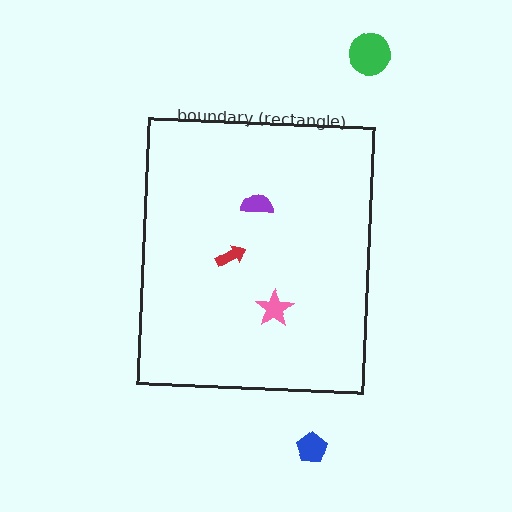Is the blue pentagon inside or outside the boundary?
Outside.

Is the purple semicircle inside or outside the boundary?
Inside.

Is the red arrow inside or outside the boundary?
Inside.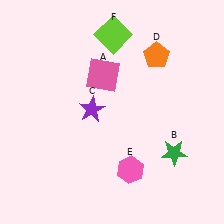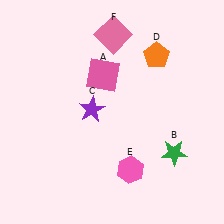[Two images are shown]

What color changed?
The square (F) changed from lime in Image 1 to pink in Image 2.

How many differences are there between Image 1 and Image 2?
There is 1 difference between the two images.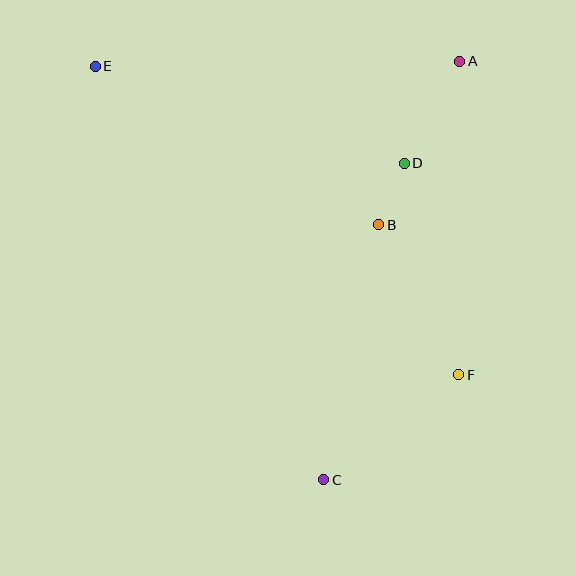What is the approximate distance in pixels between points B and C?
The distance between B and C is approximately 261 pixels.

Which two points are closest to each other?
Points B and D are closest to each other.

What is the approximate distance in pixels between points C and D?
The distance between C and D is approximately 327 pixels.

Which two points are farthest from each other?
Points E and F are farthest from each other.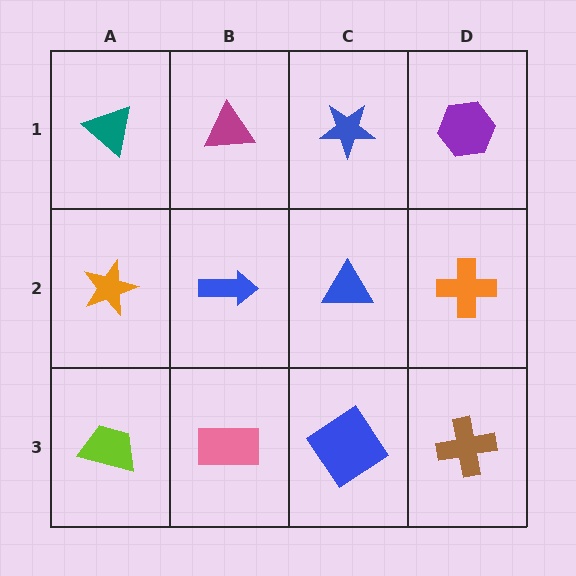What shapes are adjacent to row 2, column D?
A purple hexagon (row 1, column D), a brown cross (row 3, column D), a blue triangle (row 2, column C).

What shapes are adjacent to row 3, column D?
An orange cross (row 2, column D), a blue diamond (row 3, column C).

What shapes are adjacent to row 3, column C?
A blue triangle (row 2, column C), a pink rectangle (row 3, column B), a brown cross (row 3, column D).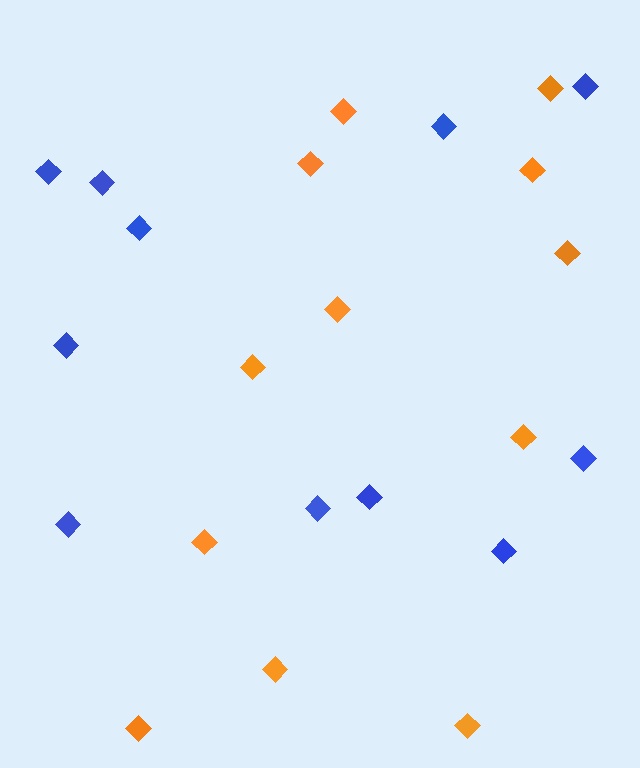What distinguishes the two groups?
There are 2 groups: one group of orange diamonds (12) and one group of blue diamonds (11).